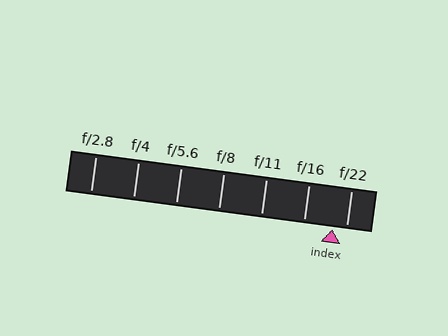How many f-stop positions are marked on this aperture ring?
There are 7 f-stop positions marked.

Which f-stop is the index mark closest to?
The index mark is closest to f/22.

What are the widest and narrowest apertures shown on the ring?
The widest aperture shown is f/2.8 and the narrowest is f/22.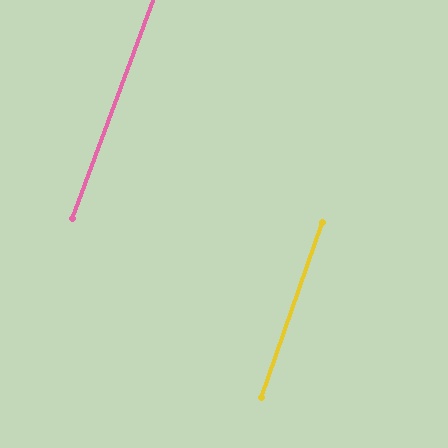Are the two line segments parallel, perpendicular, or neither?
Parallel — their directions differ by only 1.1°.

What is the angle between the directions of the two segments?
Approximately 1 degree.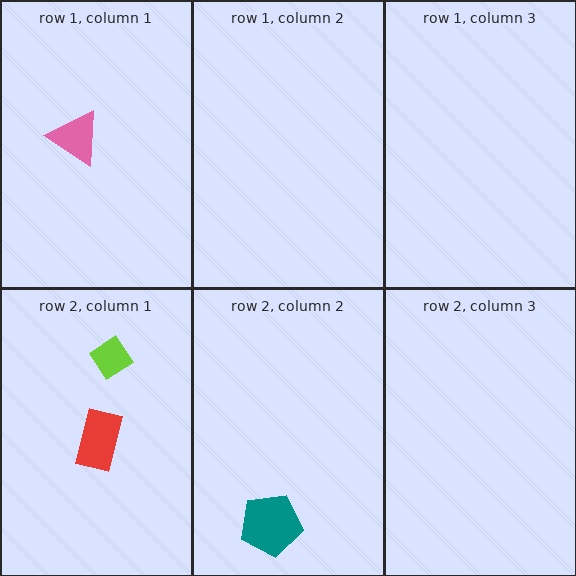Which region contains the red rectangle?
The row 2, column 1 region.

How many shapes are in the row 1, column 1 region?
1.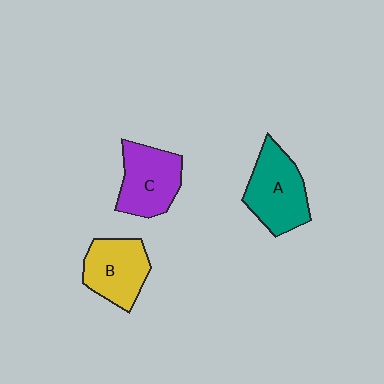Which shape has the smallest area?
Shape B (yellow).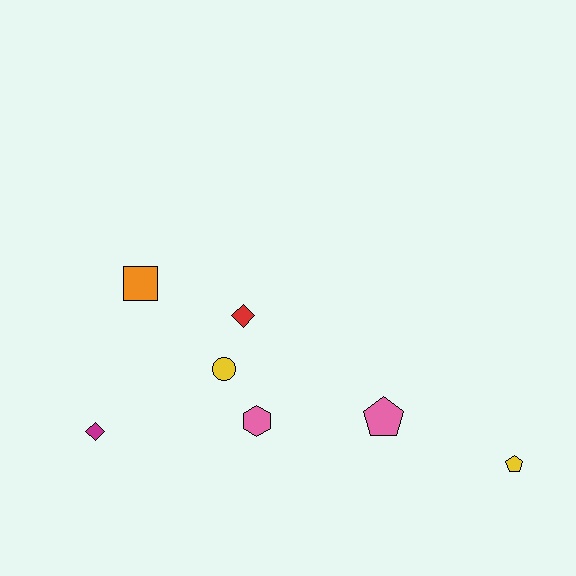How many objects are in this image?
There are 7 objects.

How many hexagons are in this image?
There is 1 hexagon.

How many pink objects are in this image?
There are 2 pink objects.